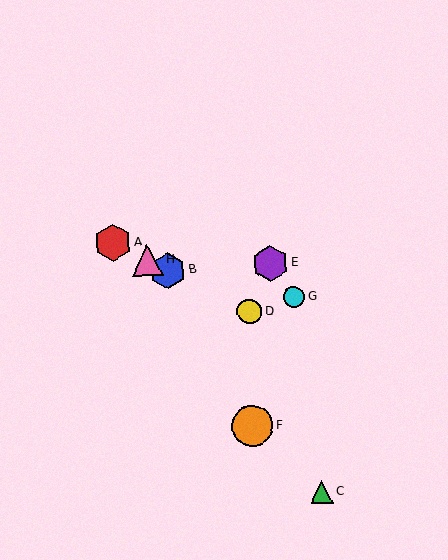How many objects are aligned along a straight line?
4 objects (A, B, D, H) are aligned along a straight line.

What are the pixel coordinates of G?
Object G is at (294, 297).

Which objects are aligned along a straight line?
Objects A, B, D, H are aligned along a straight line.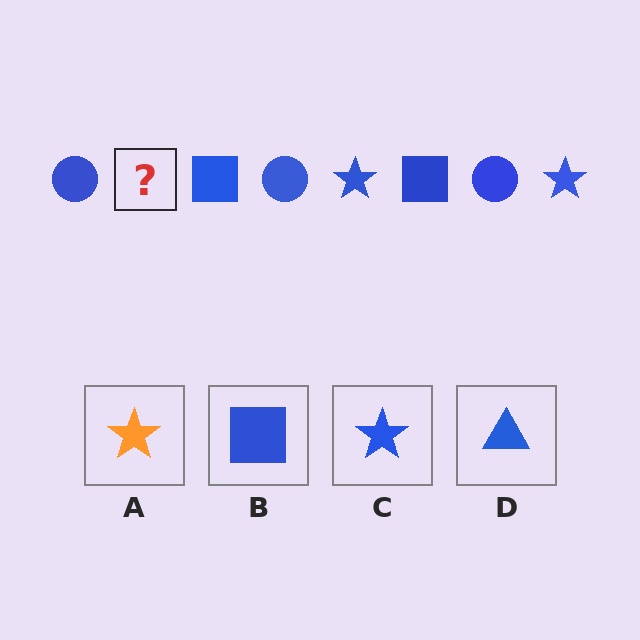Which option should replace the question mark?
Option C.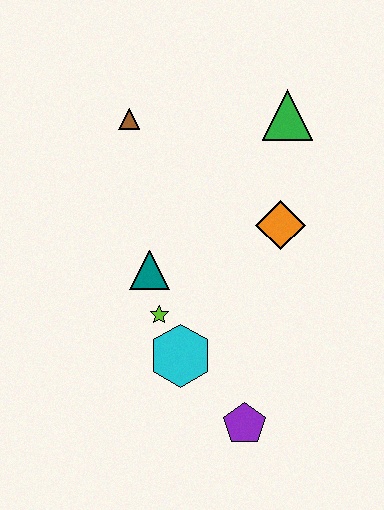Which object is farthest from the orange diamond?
The purple pentagon is farthest from the orange diamond.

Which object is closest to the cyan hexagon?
The lime star is closest to the cyan hexagon.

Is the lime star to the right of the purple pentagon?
No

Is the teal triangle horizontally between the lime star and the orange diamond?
No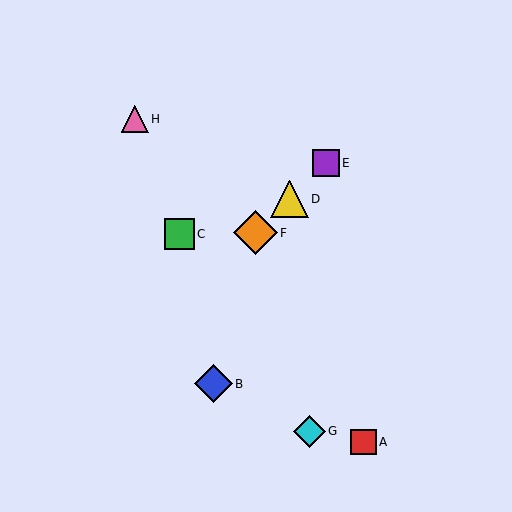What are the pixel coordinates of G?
Object G is at (309, 431).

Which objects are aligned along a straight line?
Objects D, E, F are aligned along a straight line.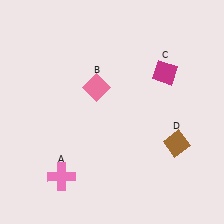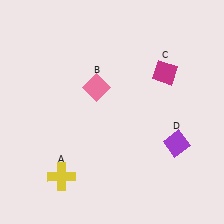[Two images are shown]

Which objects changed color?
A changed from pink to yellow. D changed from brown to purple.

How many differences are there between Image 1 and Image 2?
There are 2 differences between the two images.